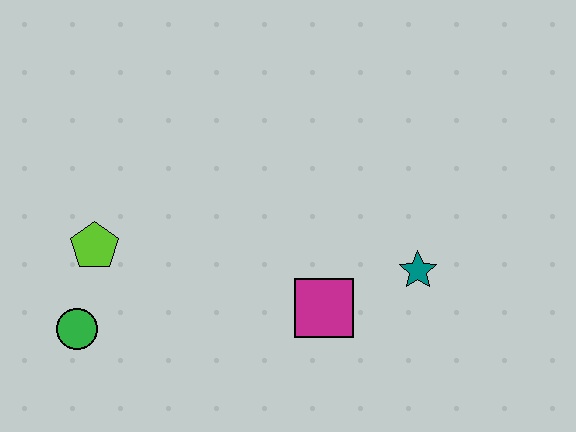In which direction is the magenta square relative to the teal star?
The magenta square is to the left of the teal star.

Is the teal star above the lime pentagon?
No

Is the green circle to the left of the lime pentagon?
Yes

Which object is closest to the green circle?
The lime pentagon is closest to the green circle.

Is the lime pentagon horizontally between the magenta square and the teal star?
No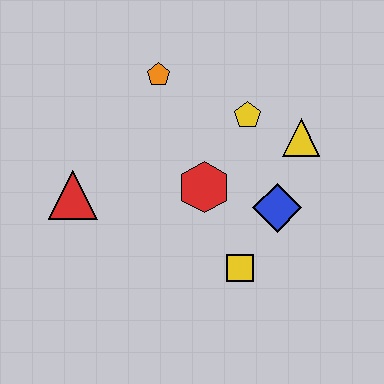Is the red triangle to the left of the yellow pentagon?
Yes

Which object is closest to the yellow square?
The blue diamond is closest to the yellow square.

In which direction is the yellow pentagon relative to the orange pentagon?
The yellow pentagon is to the right of the orange pentagon.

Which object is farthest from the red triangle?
The yellow triangle is farthest from the red triangle.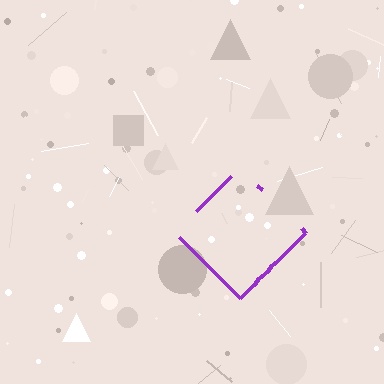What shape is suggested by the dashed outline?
The dashed outline suggests a diamond.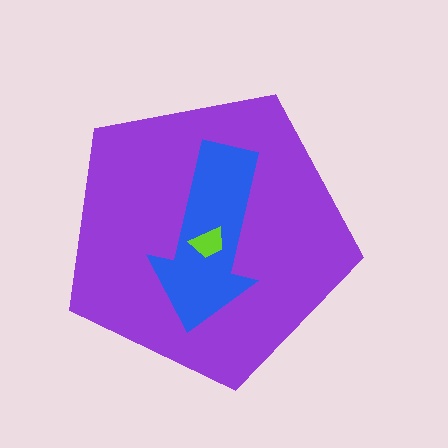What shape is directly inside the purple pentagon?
The blue arrow.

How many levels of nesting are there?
3.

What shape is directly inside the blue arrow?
The lime trapezoid.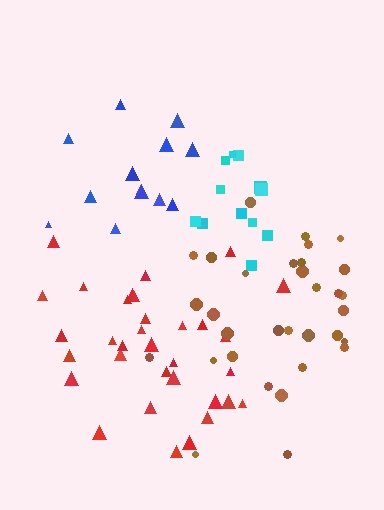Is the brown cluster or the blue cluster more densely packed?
Brown.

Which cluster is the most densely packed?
Cyan.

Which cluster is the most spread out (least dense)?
Blue.